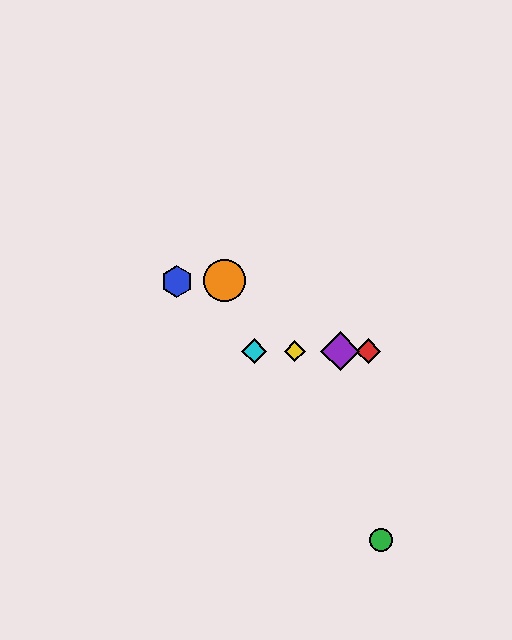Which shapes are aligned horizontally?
The red diamond, the yellow diamond, the purple diamond, the cyan diamond are aligned horizontally.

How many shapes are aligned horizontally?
4 shapes (the red diamond, the yellow diamond, the purple diamond, the cyan diamond) are aligned horizontally.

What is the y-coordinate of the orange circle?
The orange circle is at y≈281.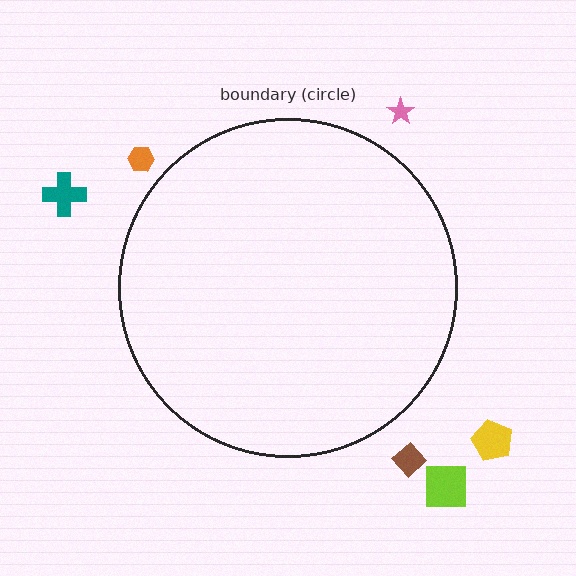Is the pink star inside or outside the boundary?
Outside.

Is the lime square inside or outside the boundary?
Outside.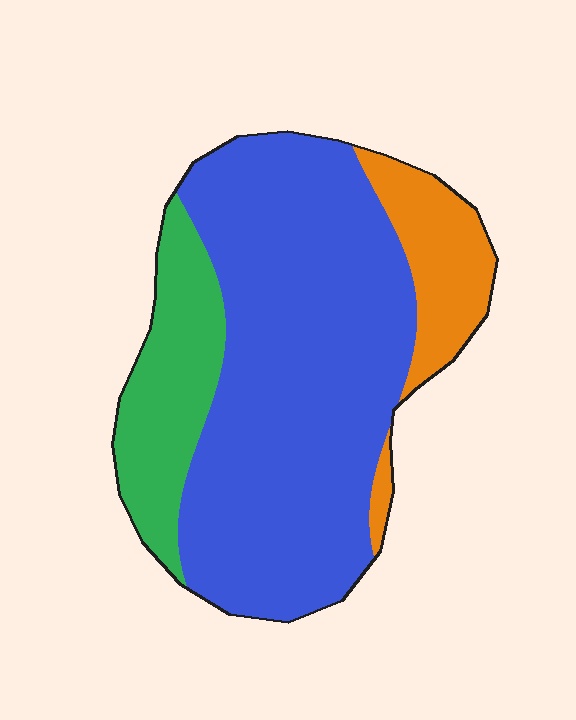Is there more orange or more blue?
Blue.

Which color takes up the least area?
Orange, at roughly 15%.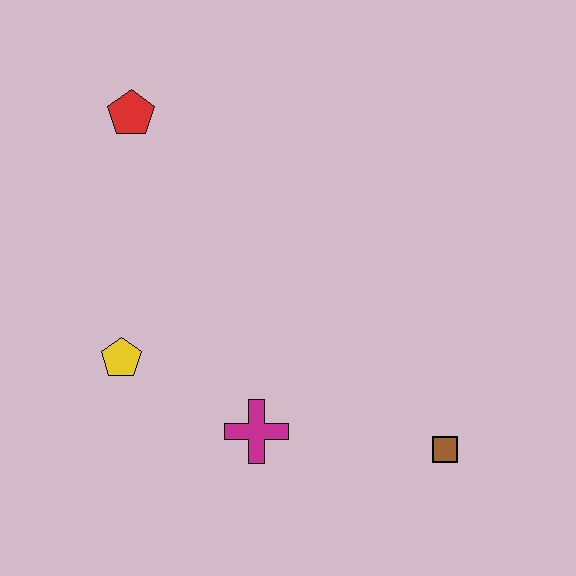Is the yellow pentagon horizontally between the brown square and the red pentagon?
No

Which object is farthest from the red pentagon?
The brown square is farthest from the red pentagon.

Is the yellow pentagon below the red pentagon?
Yes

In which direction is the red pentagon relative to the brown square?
The red pentagon is above the brown square.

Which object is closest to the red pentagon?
The yellow pentagon is closest to the red pentagon.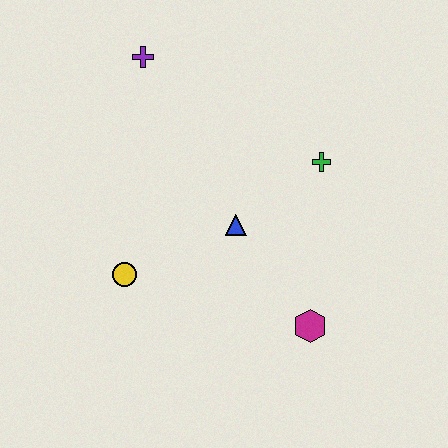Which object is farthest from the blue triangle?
The purple cross is farthest from the blue triangle.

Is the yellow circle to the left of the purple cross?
Yes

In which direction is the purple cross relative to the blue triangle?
The purple cross is above the blue triangle.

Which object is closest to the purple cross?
The blue triangle is closest to the purple cross.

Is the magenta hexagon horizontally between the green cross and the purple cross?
Yes